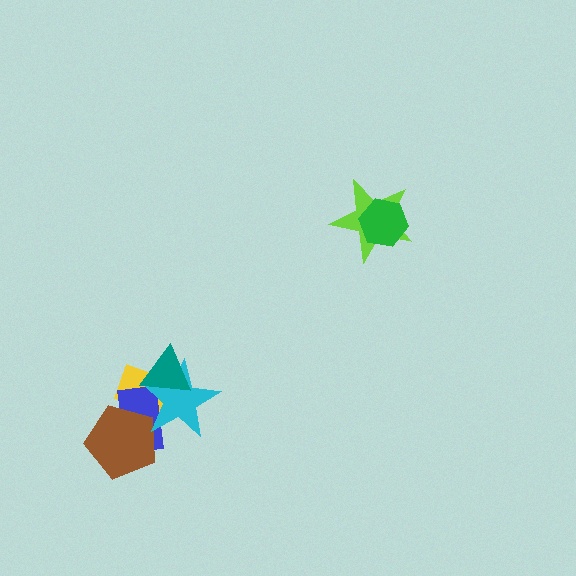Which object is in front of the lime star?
The green hexagon is in front of the lime star.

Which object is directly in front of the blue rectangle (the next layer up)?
The brown pentagon is directly in front of the blue rectangle.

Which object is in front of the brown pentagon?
The cyan star is in front of the brown pentagon.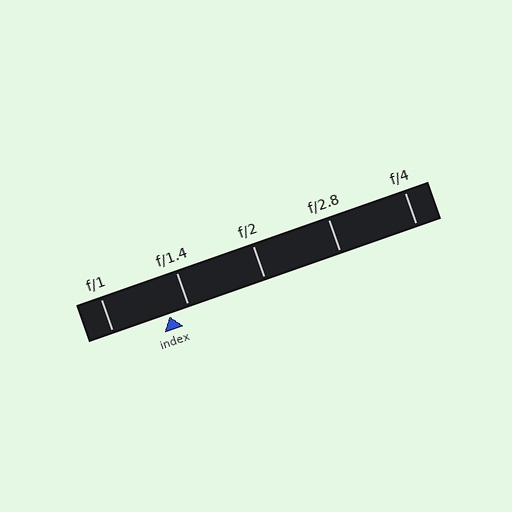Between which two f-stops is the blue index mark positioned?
The index mark is between f/1 and f/1.4.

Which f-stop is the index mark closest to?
The index mark is closest to f/1.4.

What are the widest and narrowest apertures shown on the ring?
The widest aperture shown is f/1 and the narrowest is f/4.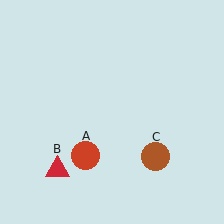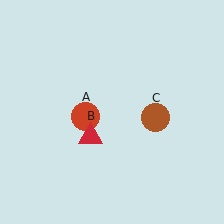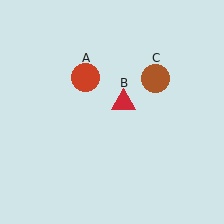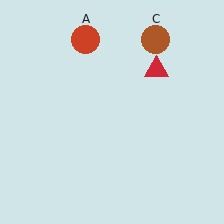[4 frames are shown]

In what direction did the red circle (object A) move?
The red circle (object A) moved up.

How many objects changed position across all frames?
3 objects changed position: red circle (object A), red triangle (object B), brown circle (object C).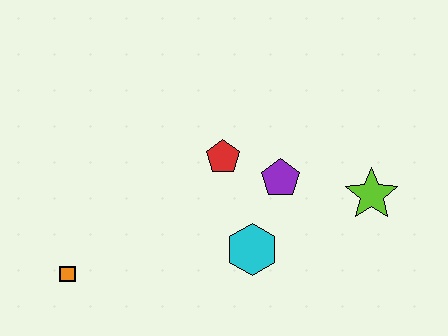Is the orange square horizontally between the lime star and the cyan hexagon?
No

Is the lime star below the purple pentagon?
Yes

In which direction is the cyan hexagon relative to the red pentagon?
The cyan hexagon is below the red pentagon.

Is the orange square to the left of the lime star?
Yes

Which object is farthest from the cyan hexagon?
The orange square is farthest from the cyan hexagon.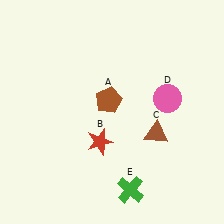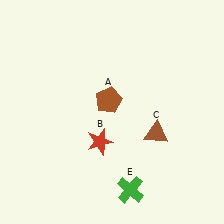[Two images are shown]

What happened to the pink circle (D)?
The pink circle (D) was removed in Image 2. It was in the top-right area of Image 1.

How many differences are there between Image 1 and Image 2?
There is 1 difference between the two images.